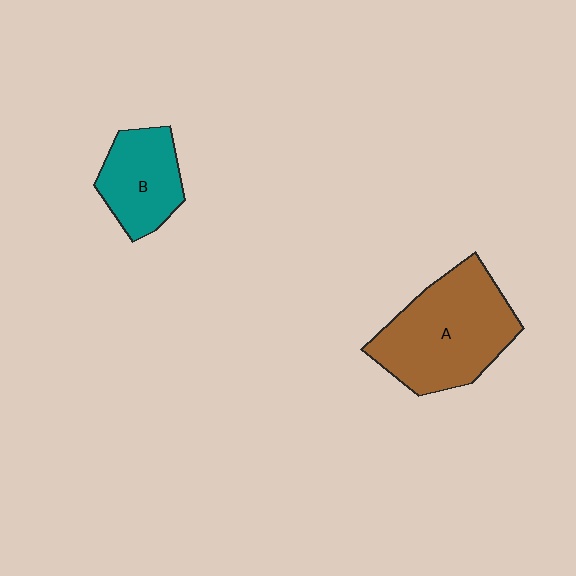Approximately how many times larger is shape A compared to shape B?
Approximately 1.8 times.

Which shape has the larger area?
Shape A (brown).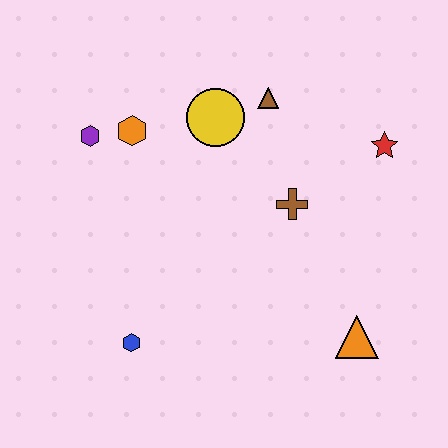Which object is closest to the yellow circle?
The brown triangle is closest to the yellow circle.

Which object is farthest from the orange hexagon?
The orange triangle is farthest from the orange hexagon.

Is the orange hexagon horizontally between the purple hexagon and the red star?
Yes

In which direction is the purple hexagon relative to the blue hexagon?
The purple hexagon is above the blue hexagon.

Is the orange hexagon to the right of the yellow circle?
No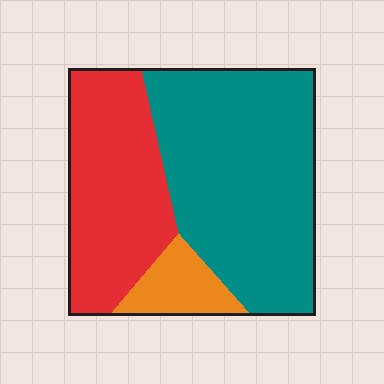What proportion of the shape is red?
Red covers around 35% of the shape.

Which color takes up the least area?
Orange, at roughly 10%.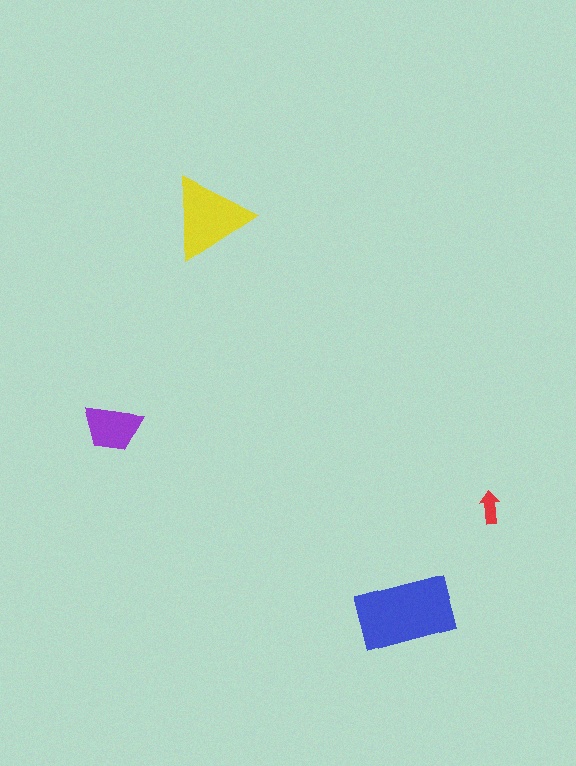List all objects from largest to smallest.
The blue rectangle, the yellow triangle, the purple trapezoid, the red arrow.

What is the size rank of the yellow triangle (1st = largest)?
2nd.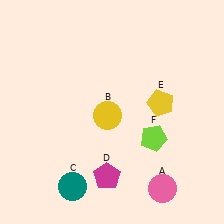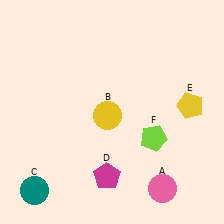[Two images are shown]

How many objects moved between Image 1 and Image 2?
2 objects moved between the two images.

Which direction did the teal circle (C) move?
The teal circle (C) moved left.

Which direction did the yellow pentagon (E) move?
The yellow pentagon (E) moved right.